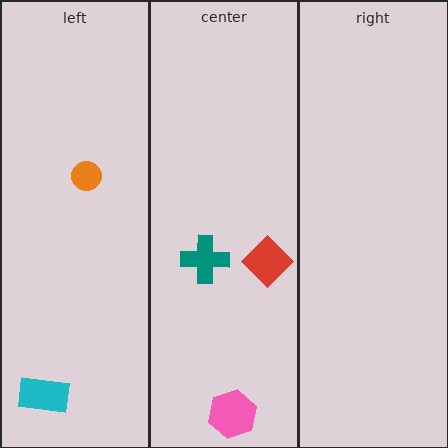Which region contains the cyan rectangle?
The left region.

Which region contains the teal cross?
The center region.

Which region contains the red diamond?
The center region.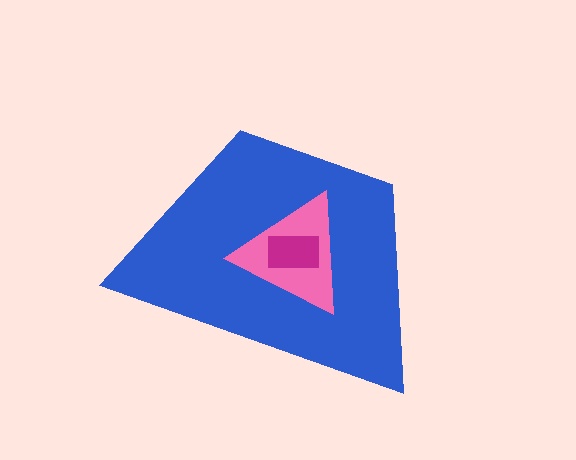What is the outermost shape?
The blue trapezoid.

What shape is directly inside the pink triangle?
The magenta rectangle.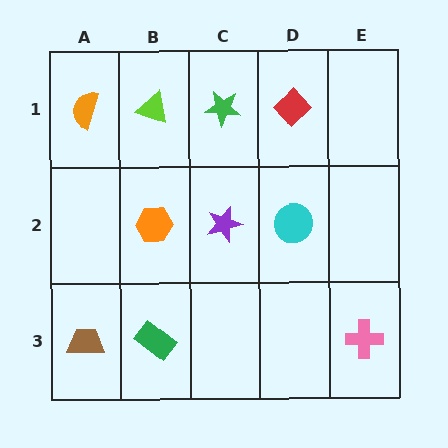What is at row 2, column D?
A cyan circle.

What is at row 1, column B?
A lime triangle.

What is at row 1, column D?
A red diamond.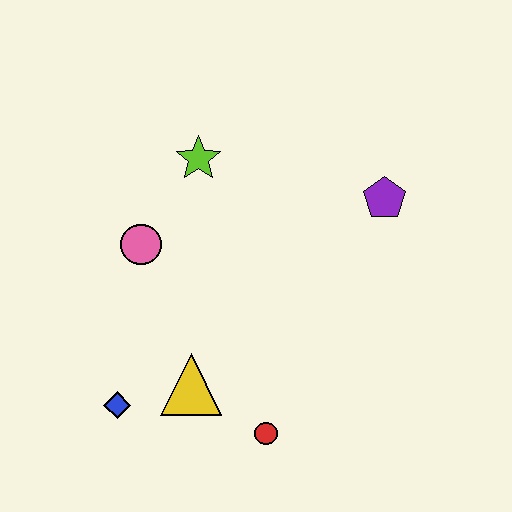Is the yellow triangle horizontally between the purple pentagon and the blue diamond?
Yes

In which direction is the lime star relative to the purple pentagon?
The lime star is to the left of the purple pentagon.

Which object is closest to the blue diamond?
The yellow triangle is closest to the blue diamond.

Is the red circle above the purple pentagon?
No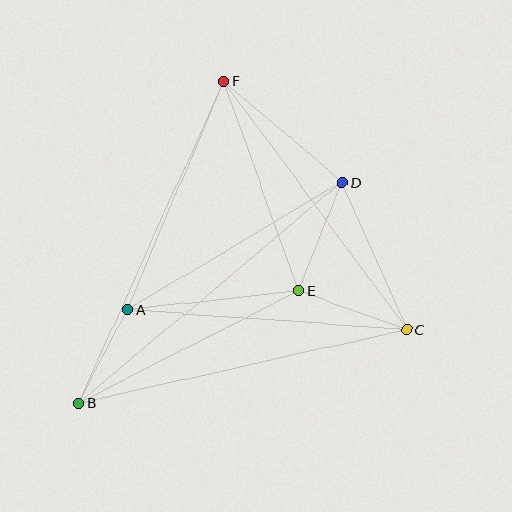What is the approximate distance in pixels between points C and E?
The distance between C and E is approximately 115 pixels.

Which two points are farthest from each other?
Points B and F are farthest from each other.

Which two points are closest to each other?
Points A and B are closest to each other.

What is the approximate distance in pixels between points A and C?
The distance between A and C is approximately 280 pixels.